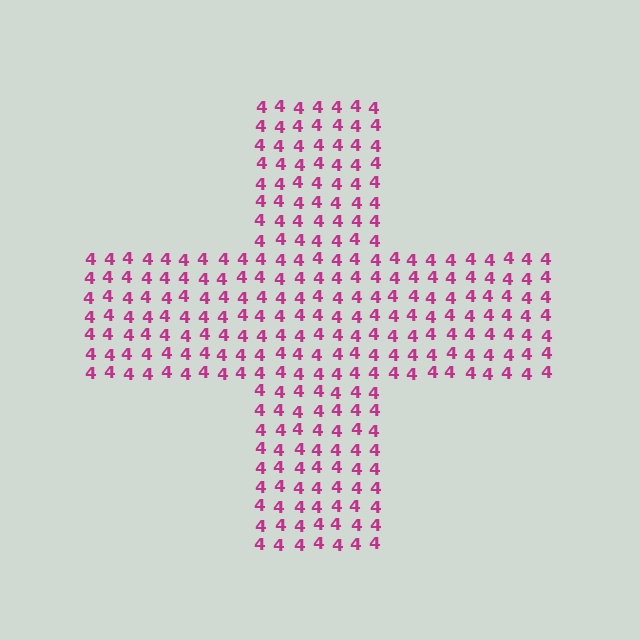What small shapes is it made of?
It is made of small digit 4's.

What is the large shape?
The large shape is a cross.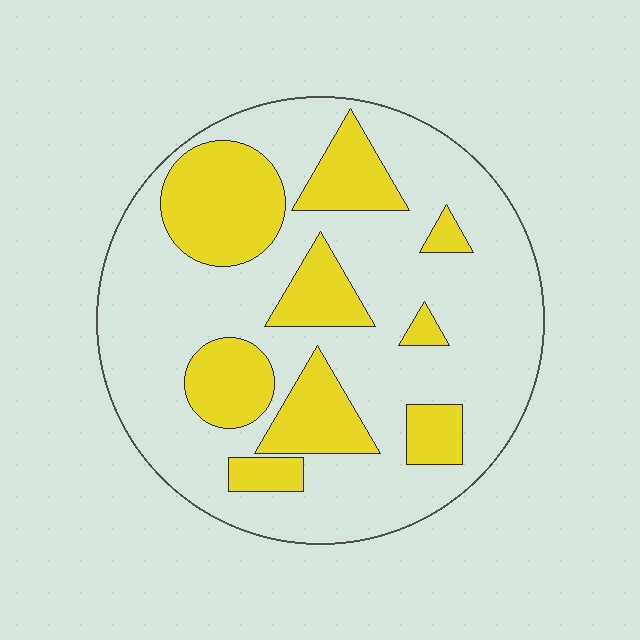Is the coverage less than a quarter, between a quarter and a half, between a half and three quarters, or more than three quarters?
Between a quarter and a half.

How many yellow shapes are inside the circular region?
9.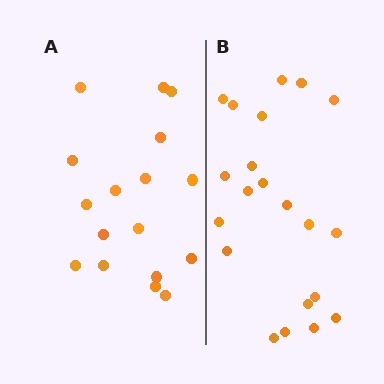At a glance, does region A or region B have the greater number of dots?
Region B (the right region) has more dots.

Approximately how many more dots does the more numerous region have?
Region B has about 4 more dots than region A.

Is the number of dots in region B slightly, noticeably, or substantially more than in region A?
Region B has only slightly more — the two regions are fairly close. The ratio is roughly 1.2 to 1.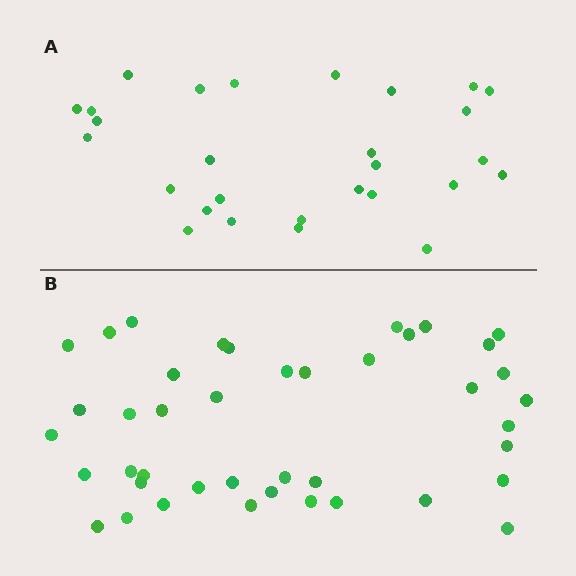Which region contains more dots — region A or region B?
Region B (the bottom region) has more dots.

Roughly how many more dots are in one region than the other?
Region B has approximately 15 more dots than region A.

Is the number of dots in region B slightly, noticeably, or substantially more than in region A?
Region B has substantially more. The ratio is roughly 1.5 to 1.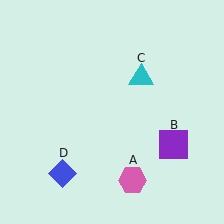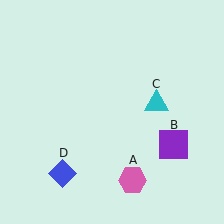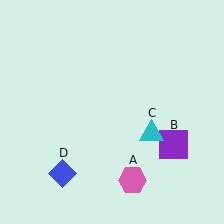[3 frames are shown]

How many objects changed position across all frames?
1 object changed position: cyan triangle (object C).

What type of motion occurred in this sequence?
The cyan triangle (object C) rotated clockwise around the center of the scene.